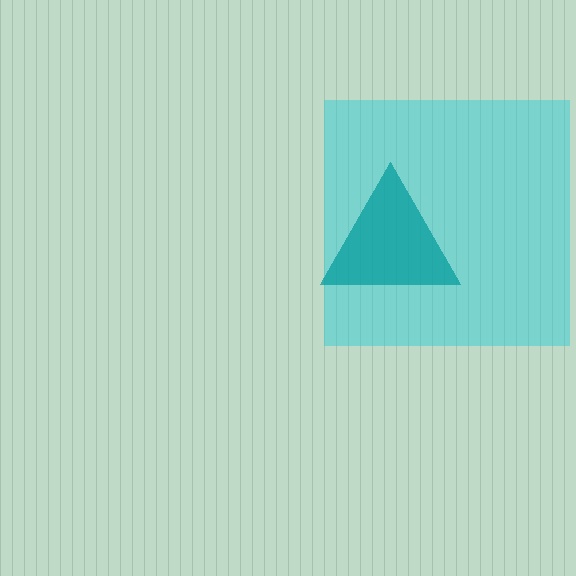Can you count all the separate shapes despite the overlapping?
Yes, there are 2 separate shapes.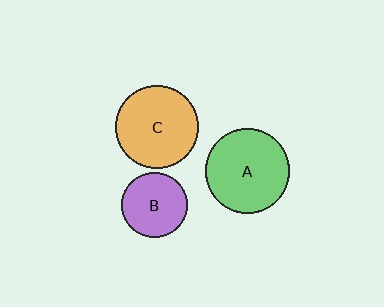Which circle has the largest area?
Circle A (green).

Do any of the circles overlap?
No, none of the circles overlap.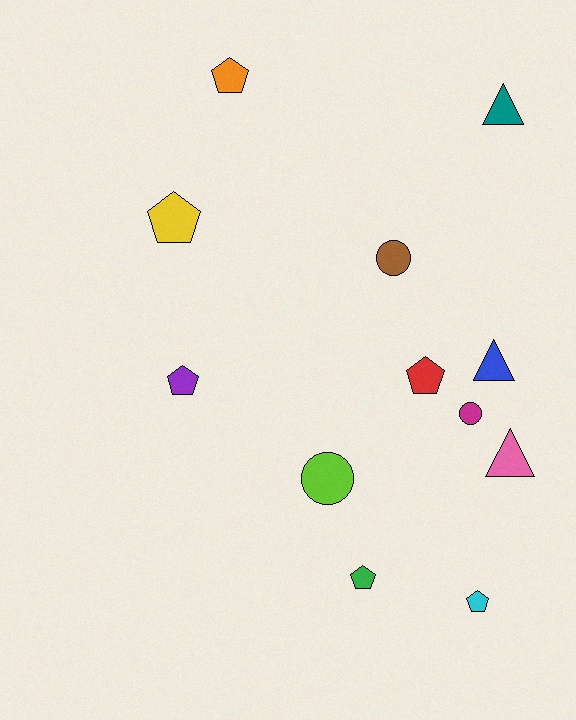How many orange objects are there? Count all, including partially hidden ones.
There is 1 orange object.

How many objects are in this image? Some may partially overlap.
There are 12 objects.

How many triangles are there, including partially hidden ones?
There are 3 triangles.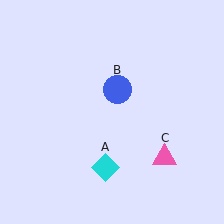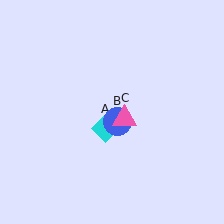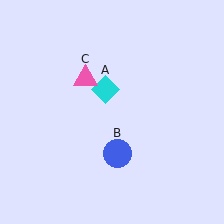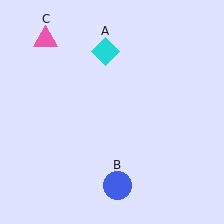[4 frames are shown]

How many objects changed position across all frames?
3 objects changed position: cyan diamond (object A), blue circle (object B), pink triangle (object C).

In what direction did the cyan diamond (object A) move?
The cyan diamond (object A) moved up.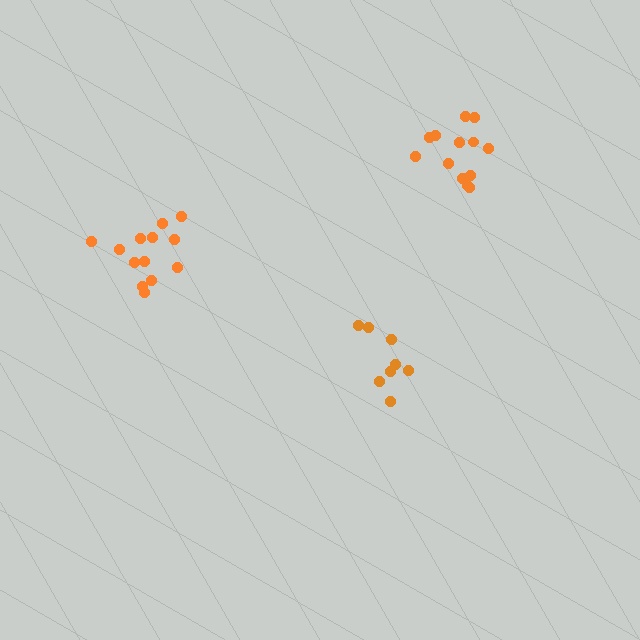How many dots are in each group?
Group 1: 8 dots, Group 2: 13 dots, Group 3: 13 dots (34 total).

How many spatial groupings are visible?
There are 3 spatial groupings.